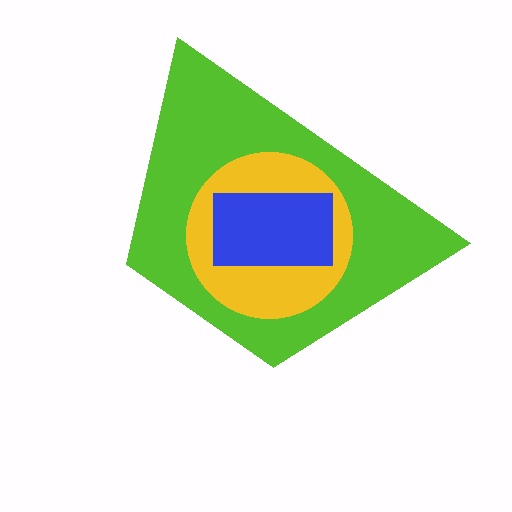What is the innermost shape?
The blue rectangle.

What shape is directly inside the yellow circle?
The blue rectangle.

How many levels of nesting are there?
3.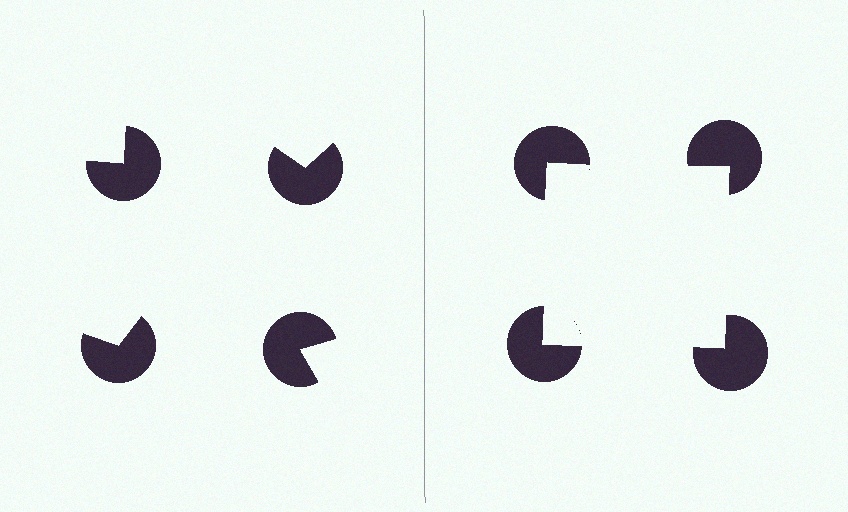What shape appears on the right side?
An illusory square.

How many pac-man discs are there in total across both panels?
8 — 4 on each side.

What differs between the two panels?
The pac-man discs are positioned identically on both sides; only the wedge orientations differ. On the right they align to a square; on the left they are misaligned.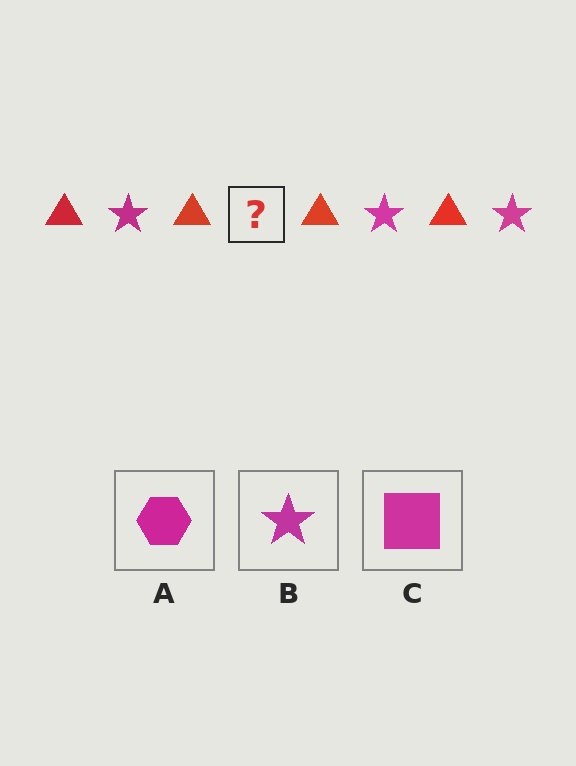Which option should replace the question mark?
Option B.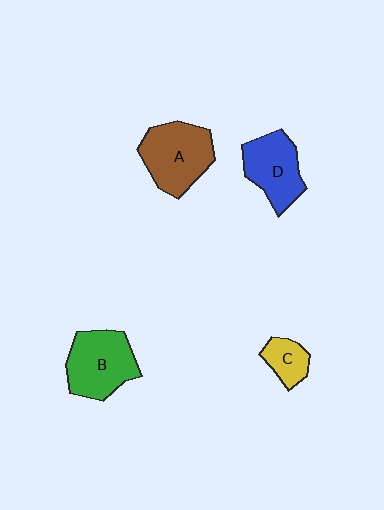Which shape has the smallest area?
Shape C (yellow).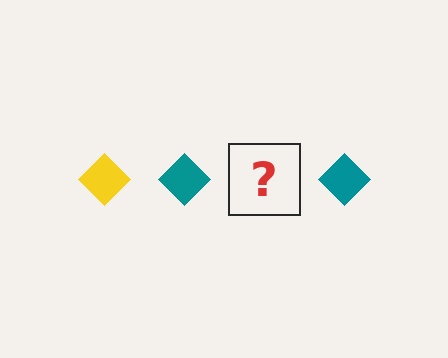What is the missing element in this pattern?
The missing element is a yellow diamond.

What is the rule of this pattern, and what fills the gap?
The rule is that the pattern cycles through yellow, teal diamonds. The gap should be filled with a yellow diamond.